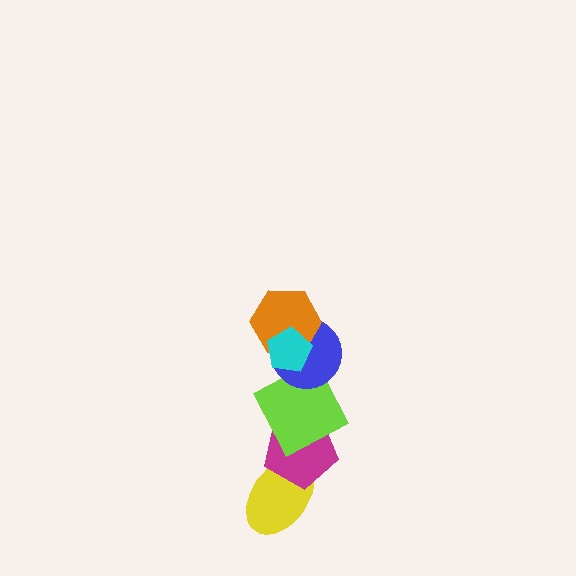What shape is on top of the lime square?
The blue circle is on top of the lime square.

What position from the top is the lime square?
The lime square is 4th from the top.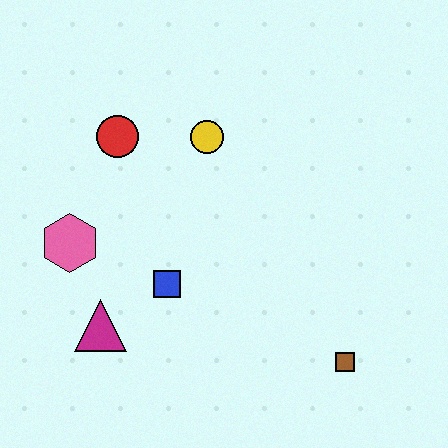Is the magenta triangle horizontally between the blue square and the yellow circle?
No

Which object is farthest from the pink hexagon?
The brown square is farthest from the pink hexagon.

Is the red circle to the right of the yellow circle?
No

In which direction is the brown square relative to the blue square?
The brown square is to the right of the blue square.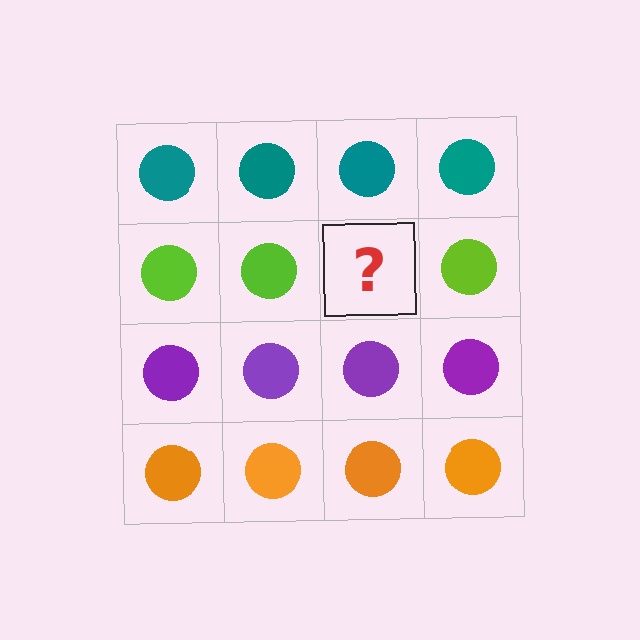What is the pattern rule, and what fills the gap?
The rule is that each row has a consistent color. The gap should be filled with a lime circle.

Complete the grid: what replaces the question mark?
The question mark should be replaced with a lime circle.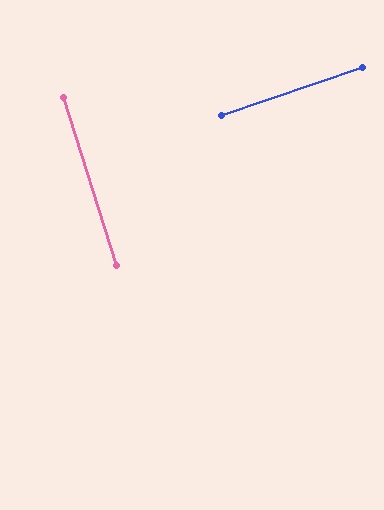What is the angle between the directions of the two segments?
Approximately 89 degrees.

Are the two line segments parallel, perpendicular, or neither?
Perpendicular — they meet at approximately 89°.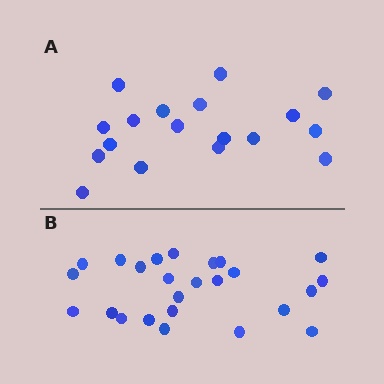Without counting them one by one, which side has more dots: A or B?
Region B (the bottom region) has more dots.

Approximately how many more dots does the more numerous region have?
Region B has roughly 8 or so more dots than region A.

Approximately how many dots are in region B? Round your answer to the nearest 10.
About 20 dots. (The exact count is 25, which rounds to 20.)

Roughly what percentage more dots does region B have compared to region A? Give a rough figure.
About 40% more.